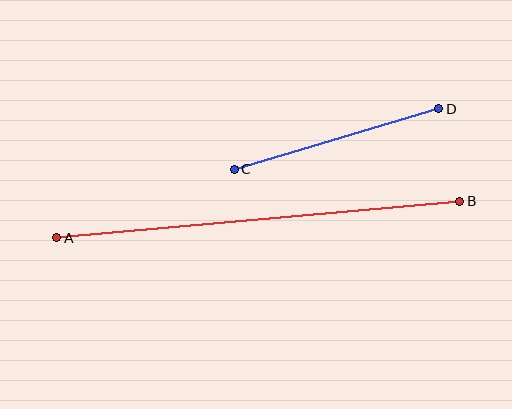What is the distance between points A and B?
The distance is approximately 405 pixels.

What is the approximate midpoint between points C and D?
The midpoint is at approximately (337, 139) pixels.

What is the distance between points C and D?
The distance is approximately 213 pixels.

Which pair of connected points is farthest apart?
Points A and B are farthest apart.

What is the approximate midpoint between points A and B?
The midpoint is at approximately (258, 219) pixels.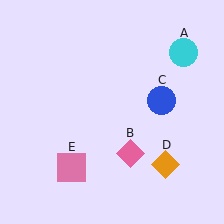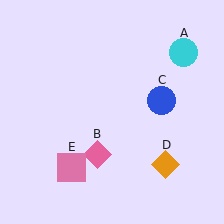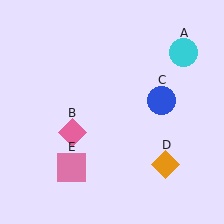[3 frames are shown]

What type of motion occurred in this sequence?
The pink diamond (object B) rotated clockwise around the center of the scene.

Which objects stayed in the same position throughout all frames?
Cyan circle (object A) and blue circle (object C) and orange diamond (object D) and pink square (object E) remained stationary.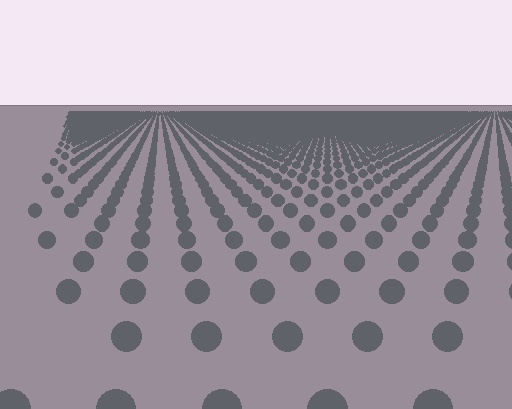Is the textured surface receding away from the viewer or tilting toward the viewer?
The surface is receding away from the viewer. Texture elements get smaller and denser toward the top.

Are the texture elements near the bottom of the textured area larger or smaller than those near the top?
Larger. Near the bottom, elements are closer to the viewer and appear at a bigger on-screen size.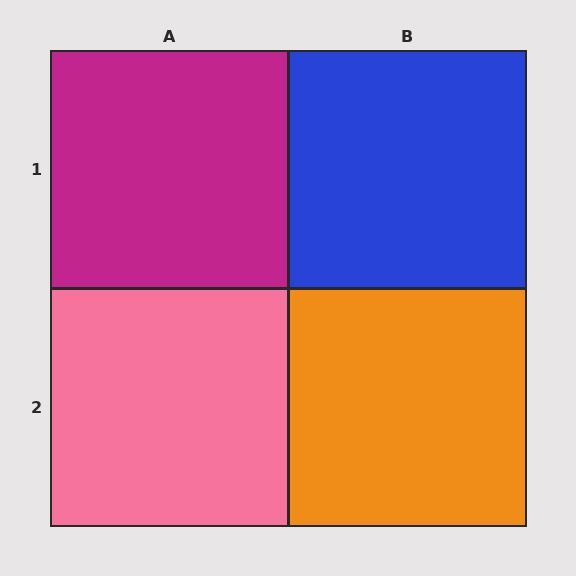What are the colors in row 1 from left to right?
Magenta, blue.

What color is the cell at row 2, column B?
Orange.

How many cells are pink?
1 cell is pink.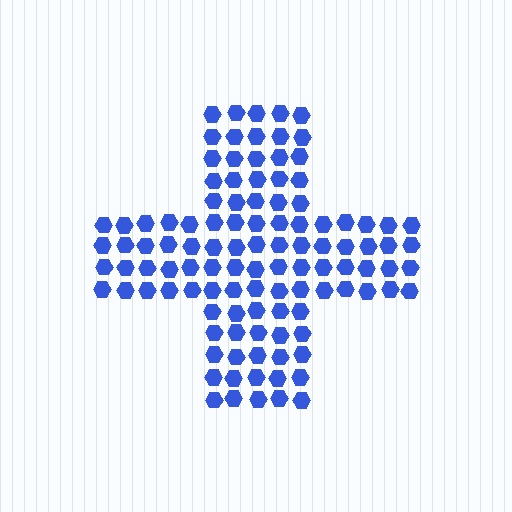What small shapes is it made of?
It is made of small hexagons.